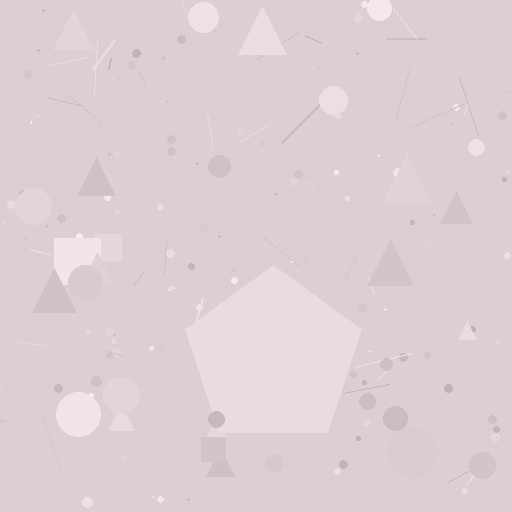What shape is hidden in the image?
A pentagon is hidden in the image.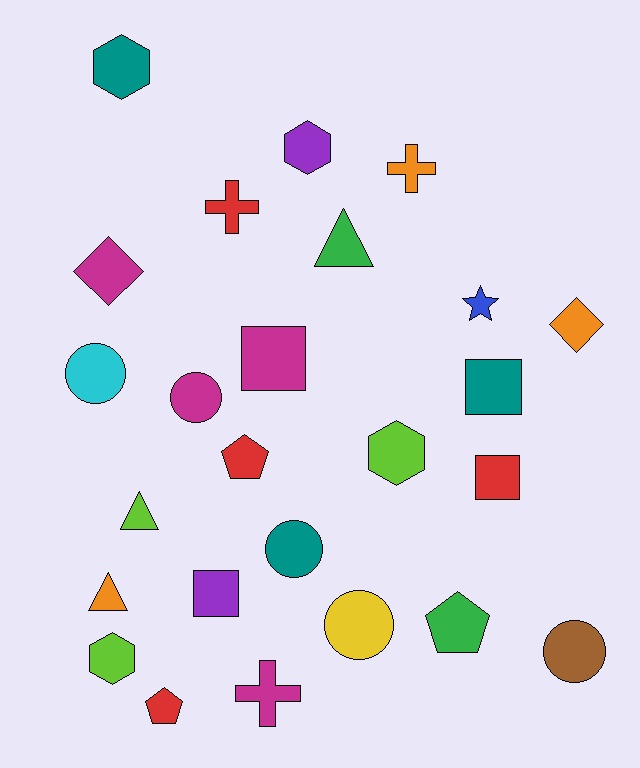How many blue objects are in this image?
There is 1 blue object.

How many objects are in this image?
There are 25 objects.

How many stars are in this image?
There is 1 star.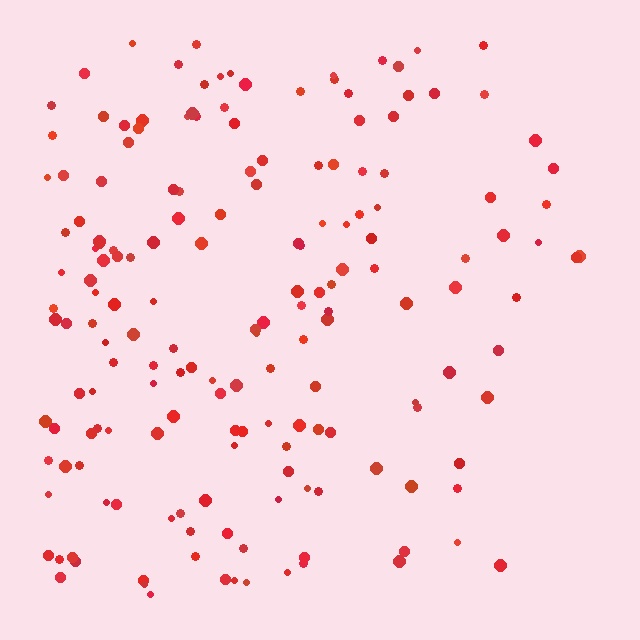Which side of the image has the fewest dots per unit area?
The right.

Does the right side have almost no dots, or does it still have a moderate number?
Still a moderate number, just noticeably fewer than the left.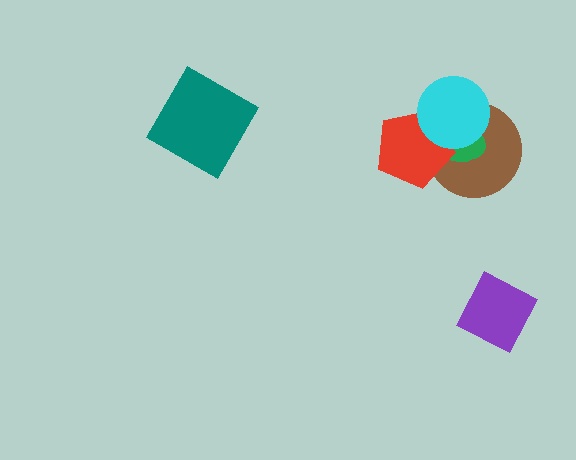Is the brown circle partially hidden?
Yes, it is partially covered by another shape.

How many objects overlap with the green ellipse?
3 objects overlap with the green ellipse.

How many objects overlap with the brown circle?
3 objects overlap with the brown circle.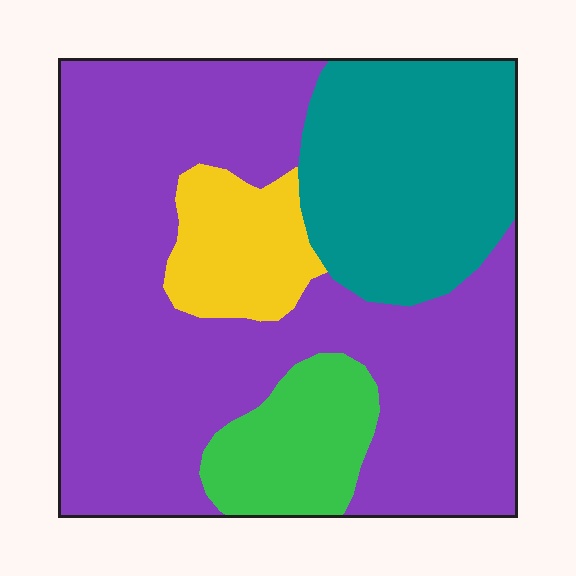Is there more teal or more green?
Teal.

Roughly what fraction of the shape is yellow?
Yellow covers around 10% of the shape.